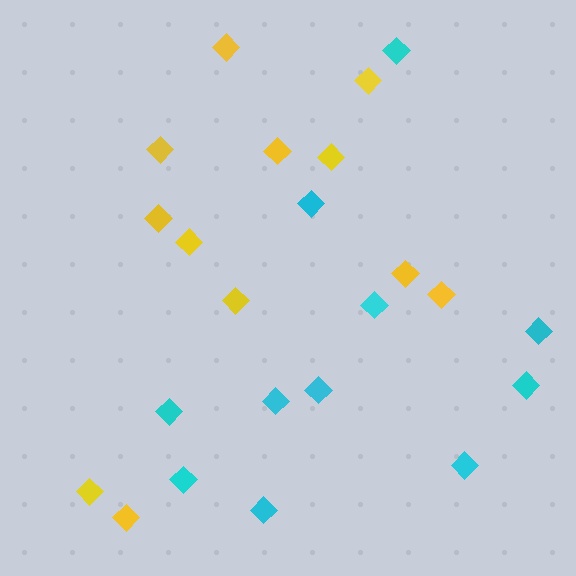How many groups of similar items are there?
There are 2 groups: one group of cyan diamonds (11) and one group of yellow diamonds (12).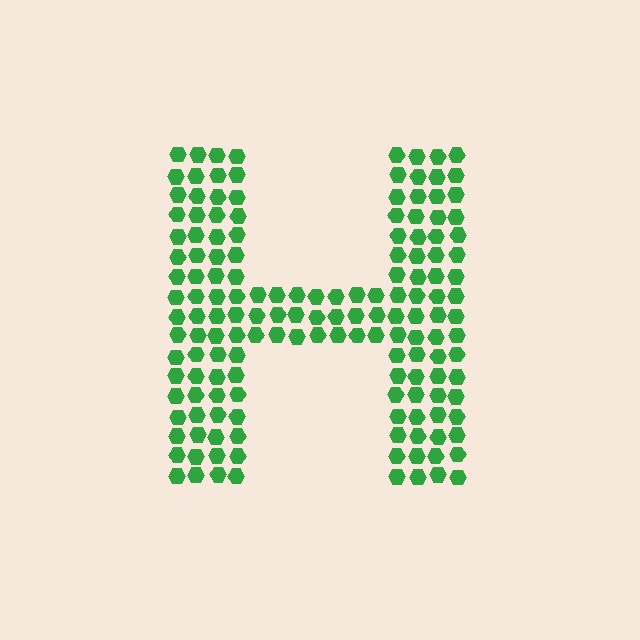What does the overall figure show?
The overall figure shows the letter H.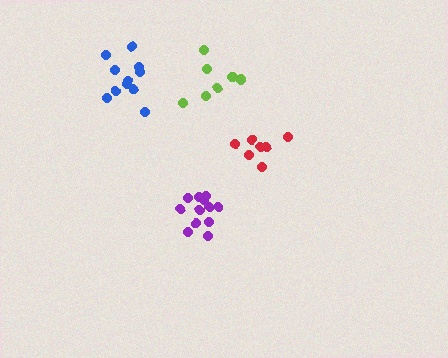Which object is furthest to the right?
The red cluster is rightmost.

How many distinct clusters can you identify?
There are 4 distinct clusters.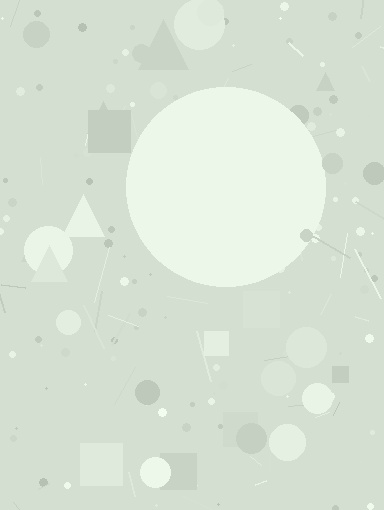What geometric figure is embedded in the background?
A circle is embedded in the background.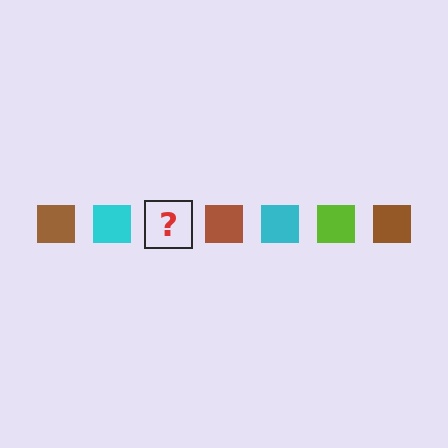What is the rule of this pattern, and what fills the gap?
The rule is that the pattern cycles through brown, cyan, lime squares. The gap should be filled with a lime square.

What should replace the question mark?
The question mark should be replaced with a lime square.